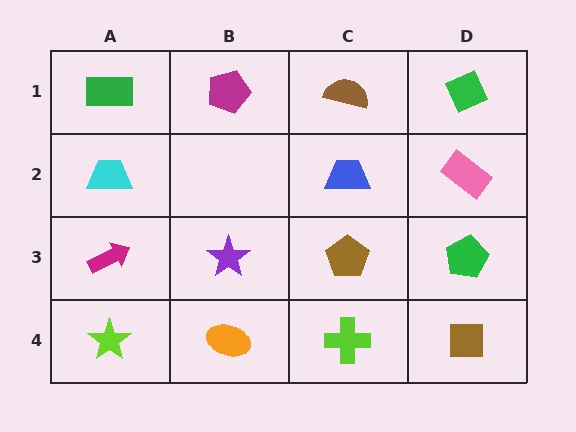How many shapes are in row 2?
3 shapes.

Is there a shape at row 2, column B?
No, that cell is empty.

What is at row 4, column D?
A brown square.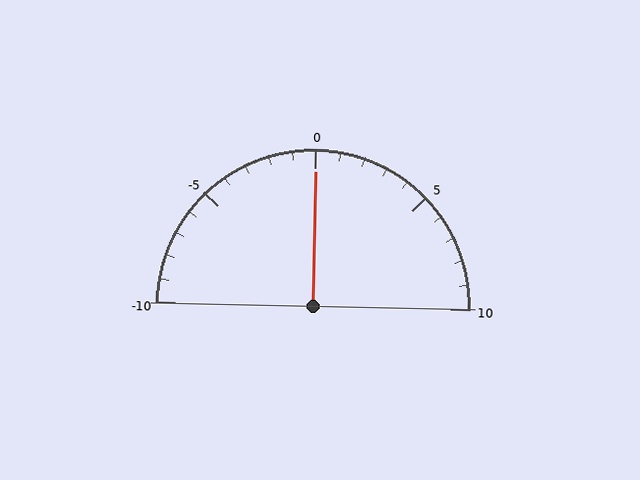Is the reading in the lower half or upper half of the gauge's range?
The reading is in the upper half of the range (-10 to 10).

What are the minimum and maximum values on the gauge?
The gauge ranges from -10 to 10.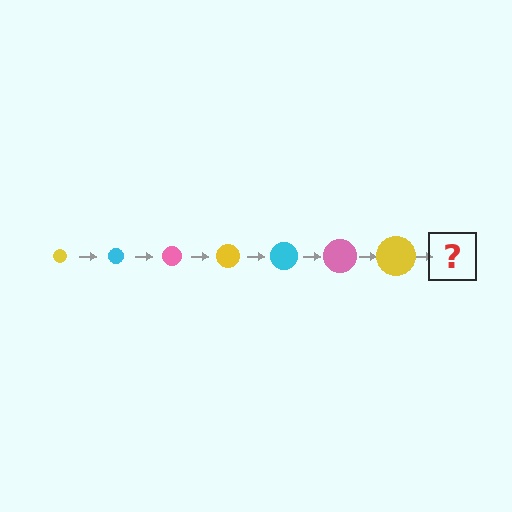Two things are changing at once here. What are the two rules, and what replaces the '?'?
The two rules are that the circle grows larger each step and the color cycles through yellow, cyan, and pink. The '?' should be a cyan circle, larger than the previous one.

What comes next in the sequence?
The next element should be a cyan circle, larger than the previous one.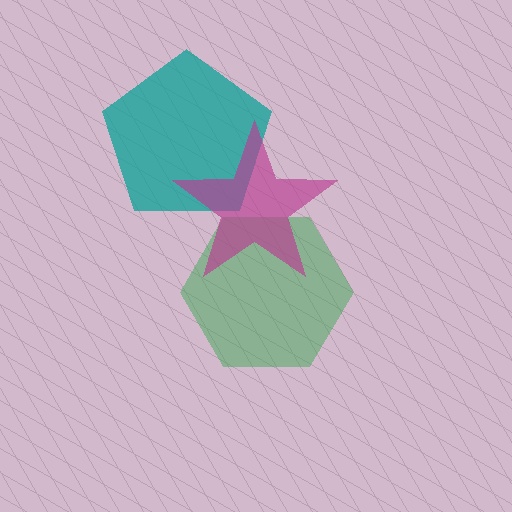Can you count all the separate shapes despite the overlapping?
Yes, there are 3 separate shapes.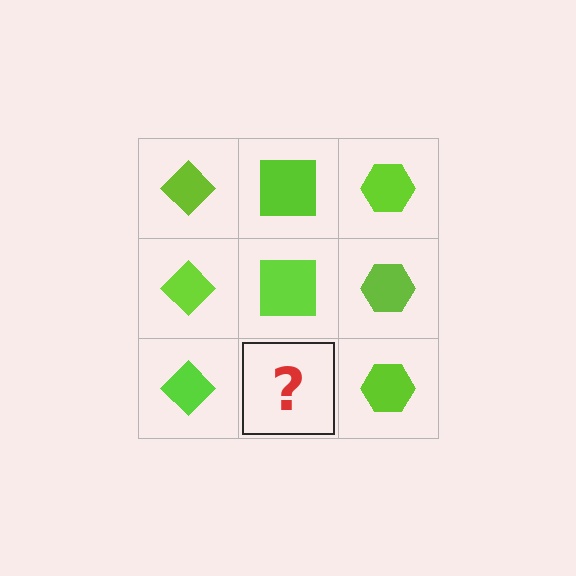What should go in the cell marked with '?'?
The missing cell should contain a lime square.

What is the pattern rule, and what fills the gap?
The rule is that each column has a consistent shape. The gap should be filled with a lime square.